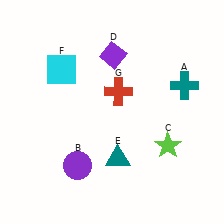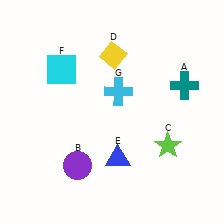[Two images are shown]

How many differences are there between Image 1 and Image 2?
There are 3 differences between the two images.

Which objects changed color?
D changed from purple to yellow. E changed from teal to blue. G changed from red to cyan.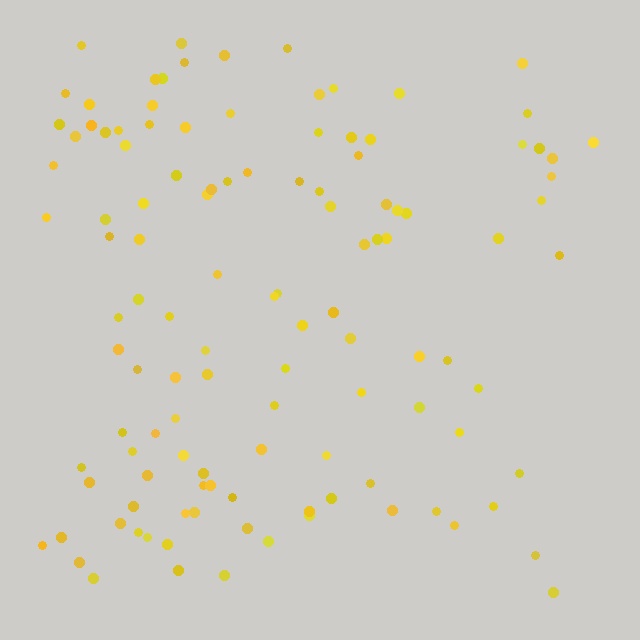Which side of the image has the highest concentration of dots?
The left.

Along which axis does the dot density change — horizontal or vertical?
Horizontal.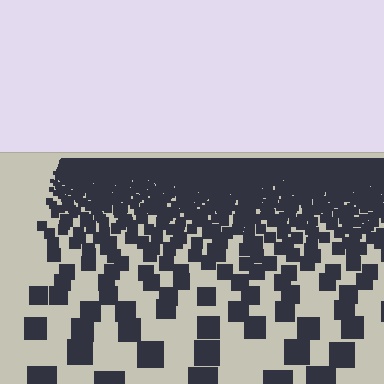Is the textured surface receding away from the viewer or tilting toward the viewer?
The surface is receding away from the viewer. Texture elements get smaller and denser toward the top.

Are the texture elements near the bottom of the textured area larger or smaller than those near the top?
Larger. Near the bottom, elements are closer to the viewer and appear at a bigger on-screen size.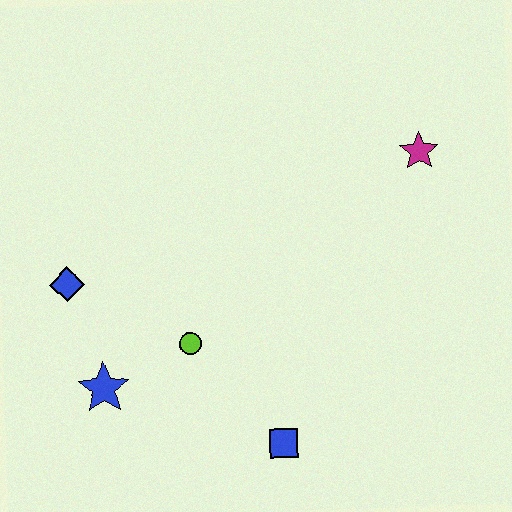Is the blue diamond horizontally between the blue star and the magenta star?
No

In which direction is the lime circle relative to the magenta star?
The lime circle is to the left of the magenta star.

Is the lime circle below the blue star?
No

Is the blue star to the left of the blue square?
Yes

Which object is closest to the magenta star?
The lime circle is closest to the magenta star.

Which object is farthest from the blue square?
The magenta star is farthest from the blue square.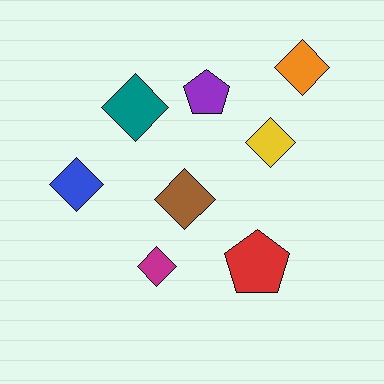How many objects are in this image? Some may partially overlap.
There are 8 objects.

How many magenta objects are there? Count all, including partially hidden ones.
There is 1 magenta object.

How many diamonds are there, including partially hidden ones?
There are 6 diamonds.